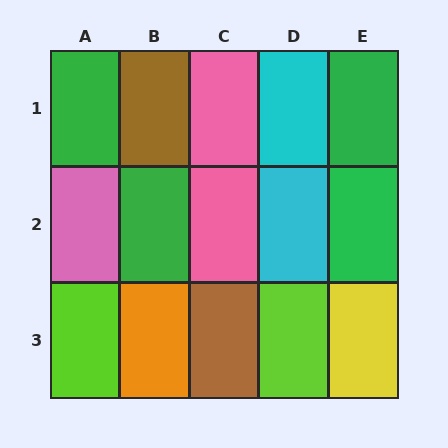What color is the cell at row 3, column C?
Brown.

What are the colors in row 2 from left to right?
Pink, green, pink, cyan, green.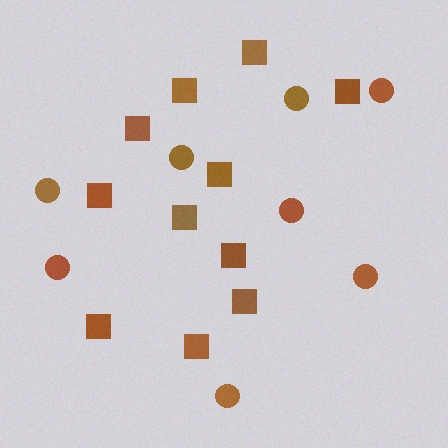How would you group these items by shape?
There are 2 groups: one group of squares (11) and one group of circles (8).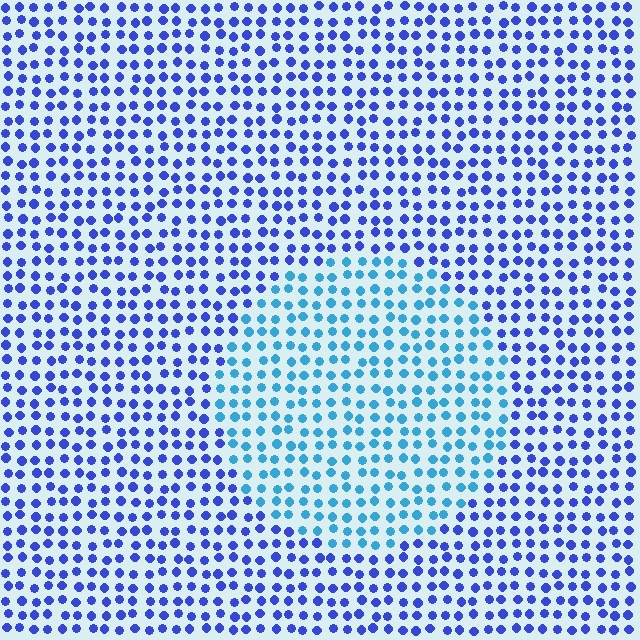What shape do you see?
I see a circle.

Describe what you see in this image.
The image is filled with small blue elements in a uniform arrangement. A circle-shaped region is visible where the elements are tinted to a slightly different hue, forming a subtle color boundary.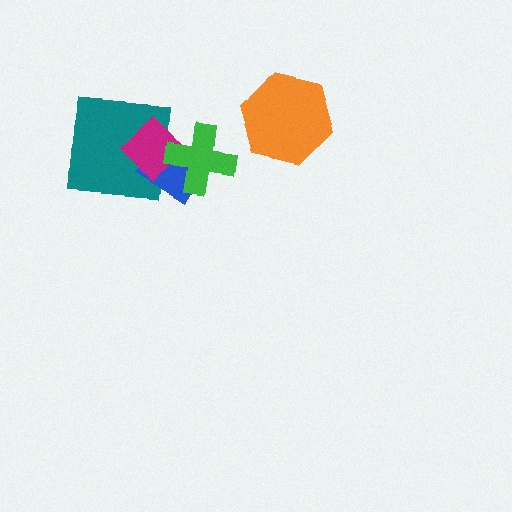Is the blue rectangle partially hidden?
Yes, it is partially covered by another shape.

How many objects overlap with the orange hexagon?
0 objects overlap with the orange hexagon.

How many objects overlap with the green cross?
2 objects overlap with the green cross.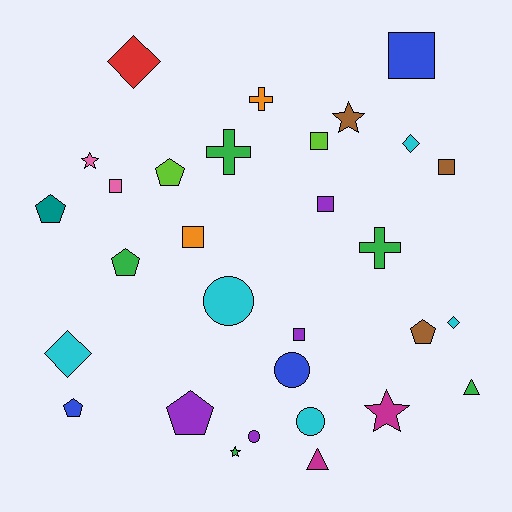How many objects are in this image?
There are 30 objects.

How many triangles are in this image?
There are 2 triangles.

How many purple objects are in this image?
There are 4 purple objects.